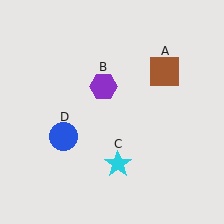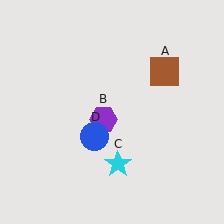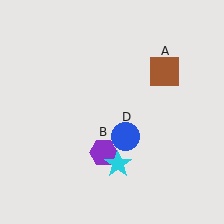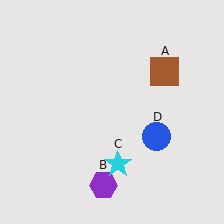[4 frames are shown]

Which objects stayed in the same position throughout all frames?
Brown square (object A) and cyan star (object C) remained stationary.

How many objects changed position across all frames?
2 objects changed position: purple hexagon (object B), blue circle (object D).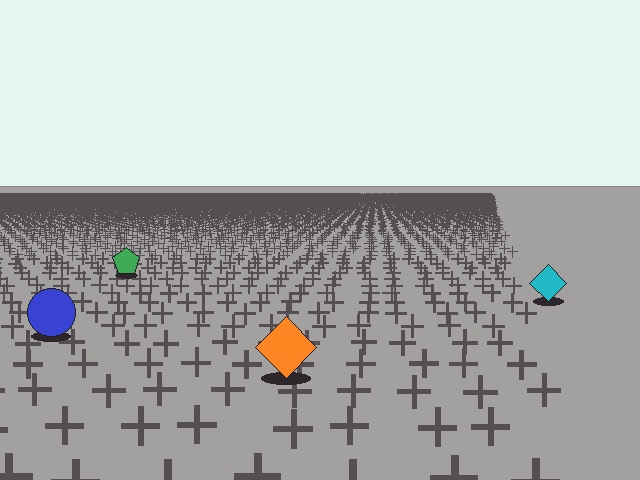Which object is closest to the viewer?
The orange diamond is closest. The texture marks near it are larger and more spread out.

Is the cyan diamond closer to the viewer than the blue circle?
No. The blue circle is closer — you can tell from the texture gradient: the ground texture is coarser near it.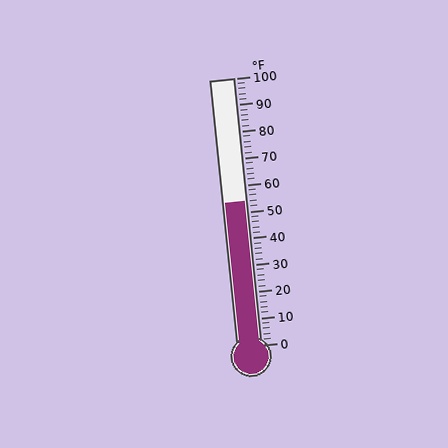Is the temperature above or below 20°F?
The temperature is above 20°F.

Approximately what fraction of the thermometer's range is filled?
The thermometer is filled to approximately 55% of its range.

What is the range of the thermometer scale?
The thermometer scale ranges from 0°F to 100°F.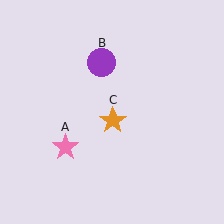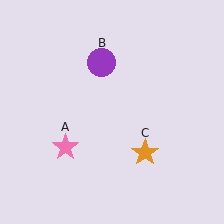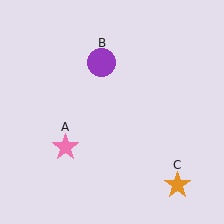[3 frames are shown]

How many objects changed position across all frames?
1 object changed position: orange star (object C).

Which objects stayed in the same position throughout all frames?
Pink star (object A) and purple circle (object B) remained stationary.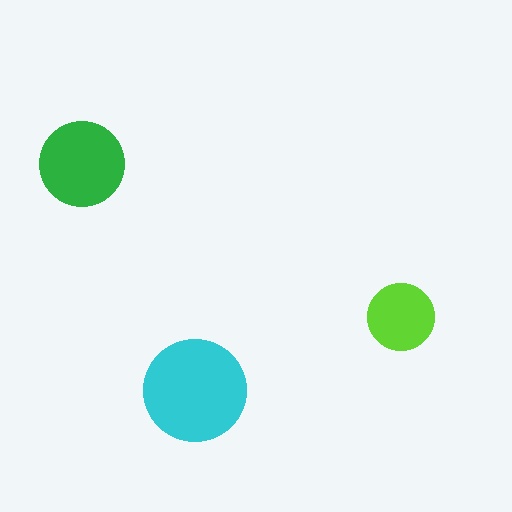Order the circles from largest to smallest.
the cyan one, the green one, the lime one.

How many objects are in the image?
There are 3 objects in the image.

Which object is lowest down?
The cyan circle is bottommost.